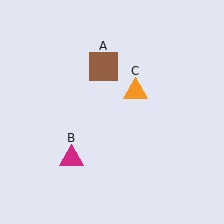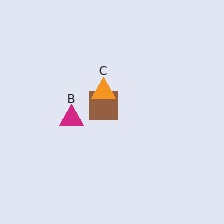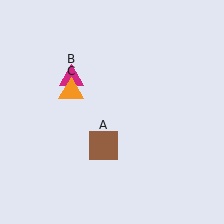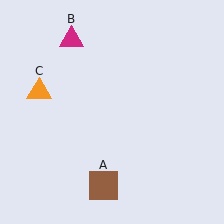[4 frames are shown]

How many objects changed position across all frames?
3 objects changed position: brown square (object A), magenta triangle (object B), orange triangle (object C).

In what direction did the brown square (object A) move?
The brown square (object A) moved down.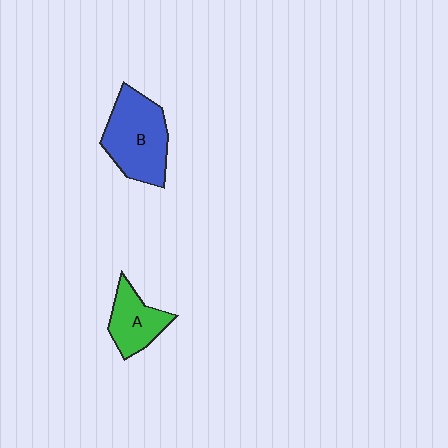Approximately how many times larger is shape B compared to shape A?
Approximately 1.7 times.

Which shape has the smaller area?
Shape A (green).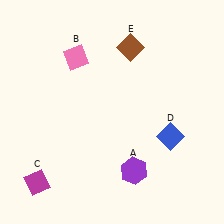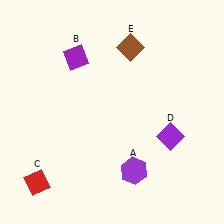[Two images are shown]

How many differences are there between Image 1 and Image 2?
There are 3 differences between the two images.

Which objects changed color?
B changed from pink to purple. C changed from magenta to red. D changed from blue to purple.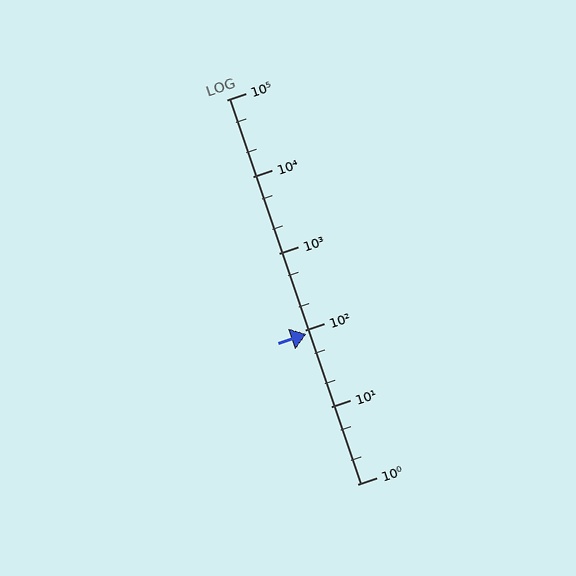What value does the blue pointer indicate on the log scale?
The pointer indicates approximately 89.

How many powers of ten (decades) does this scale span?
The scale spans 5 decades, from 1 to 100000.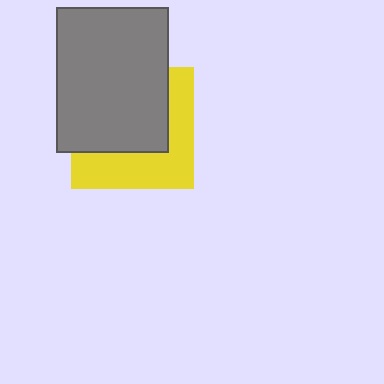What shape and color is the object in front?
The object in front is a gray rectangle.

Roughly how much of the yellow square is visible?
A small part of it is visible (roughly 43%).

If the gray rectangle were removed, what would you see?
You would see the complete yellow square.